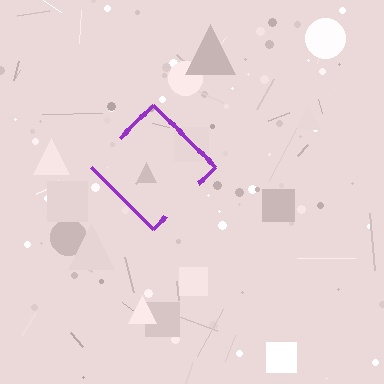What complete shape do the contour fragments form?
The contour fragments form a diamond.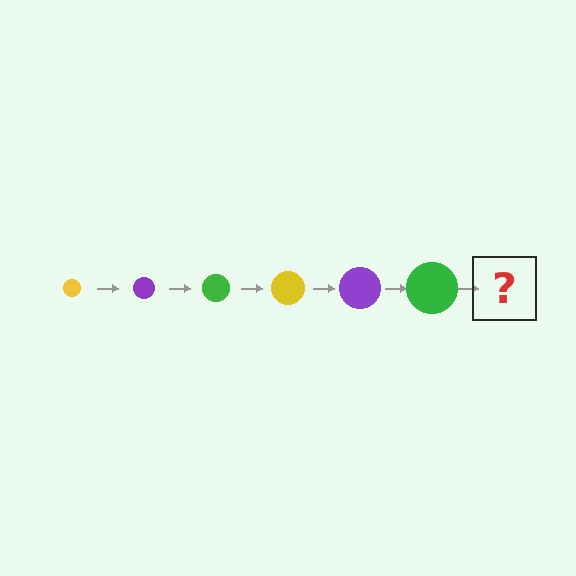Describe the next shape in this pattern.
It should be a yellow circle, larger than the previous one.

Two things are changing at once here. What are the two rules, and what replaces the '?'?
The two rules are that the circle grows larger each step and the color cycles through yellow, purple, and green. The '?' should be a yellow circle, larger than the previous one.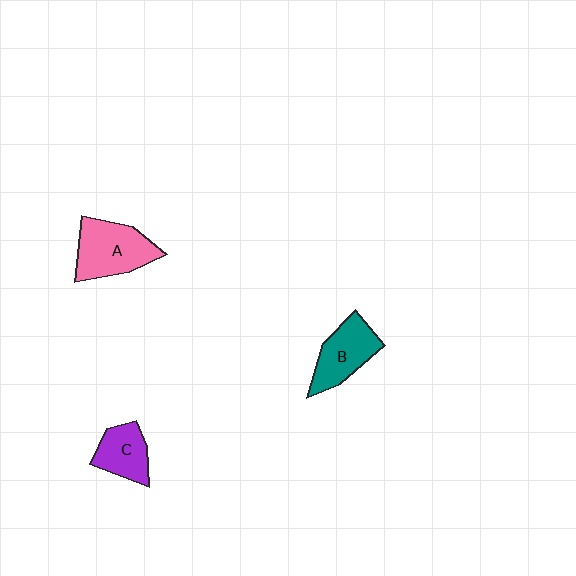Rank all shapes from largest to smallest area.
From largest to smallest: A (pink), B (teal), C (purple).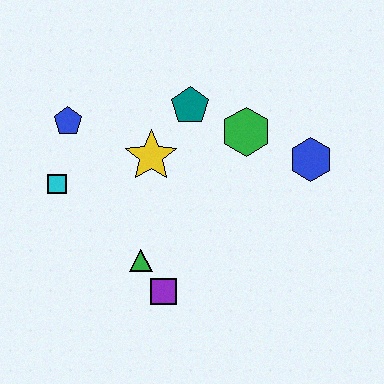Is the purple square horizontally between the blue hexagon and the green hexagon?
No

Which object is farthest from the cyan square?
The blue hexagon is farthest from the cyan square.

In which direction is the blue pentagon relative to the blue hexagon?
The blue pentagon is to the left of the blue hexagon.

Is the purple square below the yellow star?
Yes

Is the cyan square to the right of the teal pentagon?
No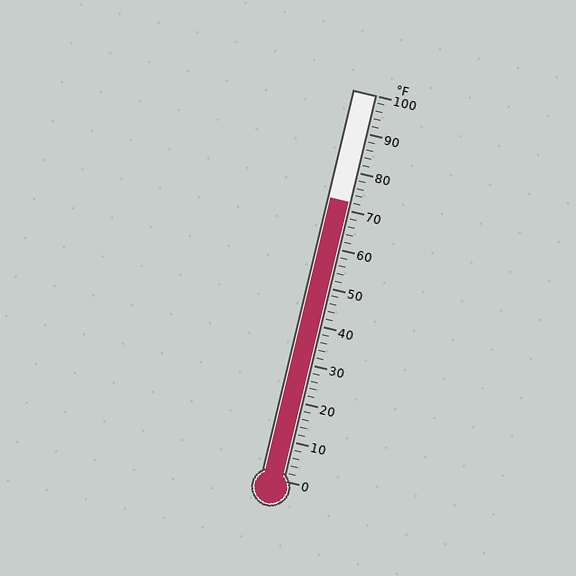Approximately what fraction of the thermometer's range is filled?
The thermometer is filled to approximately 70% of its range.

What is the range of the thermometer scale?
The thermometer scale ranges from 0°F to 100°F.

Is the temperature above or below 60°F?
The temperature is above 60°F.